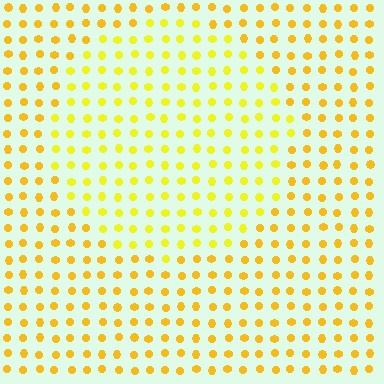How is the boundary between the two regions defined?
The boundary is defined purely by a slight shift in hue (about 18 degrees). Spacing, size, and orientation are identical on both sides.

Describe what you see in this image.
The image is filled with small yellow elements in a uniform arrangement. A circle-shaped region is visible where the elements are tinted to a slightly different hue, forming a subtle color boundary.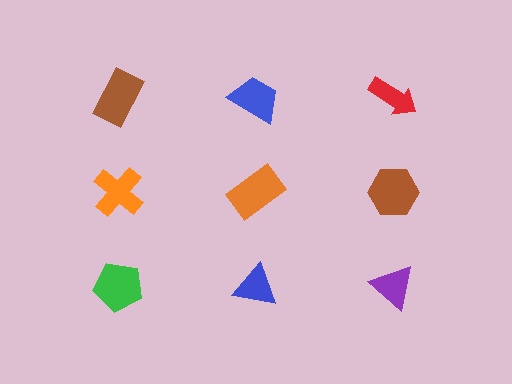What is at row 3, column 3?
A purple triangle.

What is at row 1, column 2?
A blue trapezoid.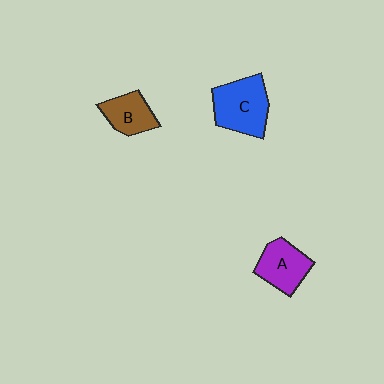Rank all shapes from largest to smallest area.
From largest to smallest: C (blue), A (purple), B (brown).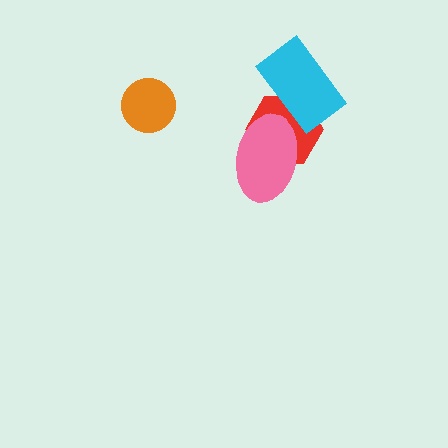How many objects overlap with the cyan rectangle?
1 object overlaps with the cyan rectangle.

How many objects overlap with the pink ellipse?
1 object overlaps with the pink ellipse.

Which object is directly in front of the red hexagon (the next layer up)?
The cyan rectangle is directly in front of the red hexagon.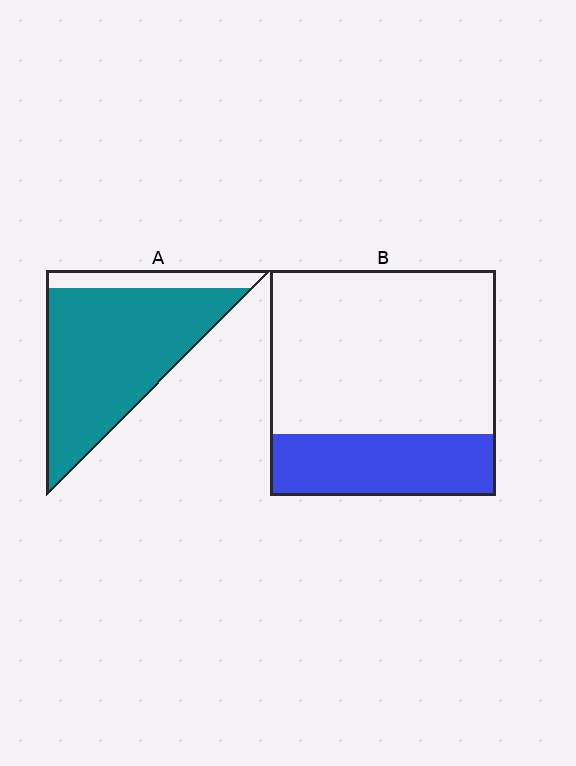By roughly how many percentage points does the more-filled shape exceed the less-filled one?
By roughly 55 percentage points (A over B).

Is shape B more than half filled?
No.